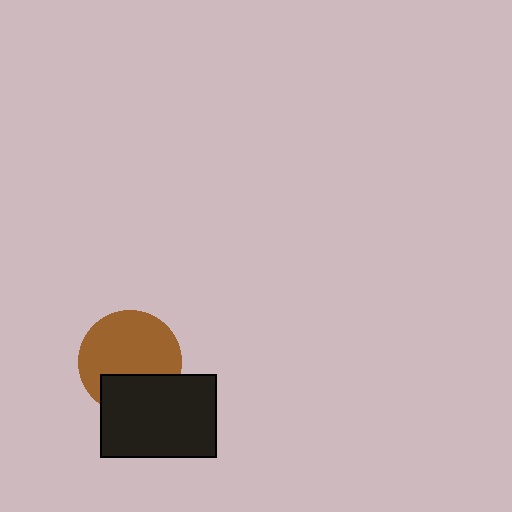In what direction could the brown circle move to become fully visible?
The brown circle could move up. That would shift it out from behind the black rectangle entirely.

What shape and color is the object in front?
The object in front is a black rectangle.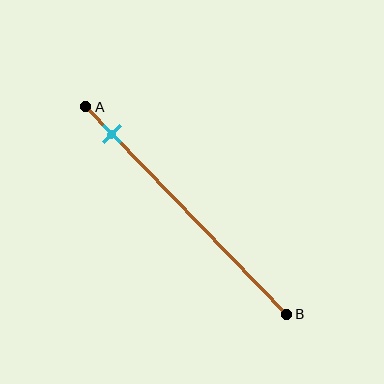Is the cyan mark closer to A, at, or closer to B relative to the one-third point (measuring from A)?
The cyan mark is closer to point A than the one-third point of segment AB.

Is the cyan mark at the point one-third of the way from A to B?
No, the mark is at about 15% from A, not at the 33% one-third point.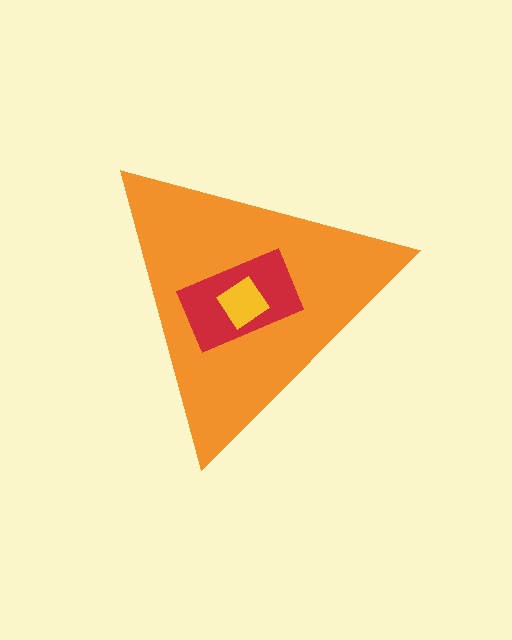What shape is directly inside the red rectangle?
The yellow diamond.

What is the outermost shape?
The orange triangle.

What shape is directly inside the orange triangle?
The red rectangle.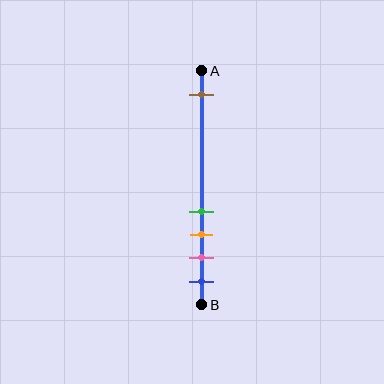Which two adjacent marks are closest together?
The green and orange marks are the closest adjacent pair.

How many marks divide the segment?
There are 5 marks dividing the segment.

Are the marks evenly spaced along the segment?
No, the marks are not evenly spaced.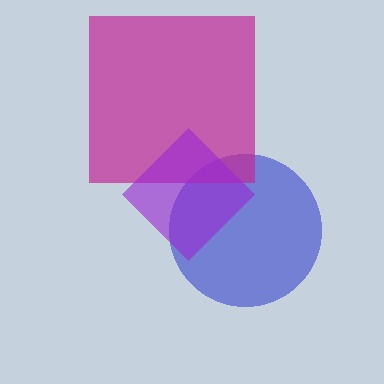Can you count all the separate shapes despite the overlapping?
Yes, there are 3 separate shapes.